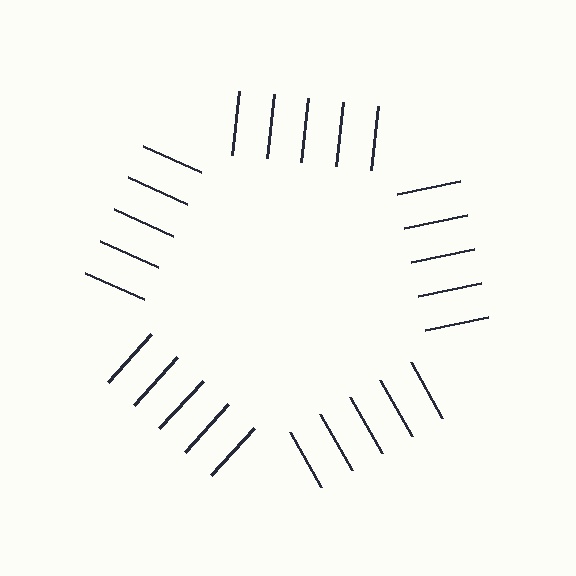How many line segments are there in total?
25 — 5 along each of the 5 edges.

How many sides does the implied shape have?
5 sides — the line-ends trace a pentagon.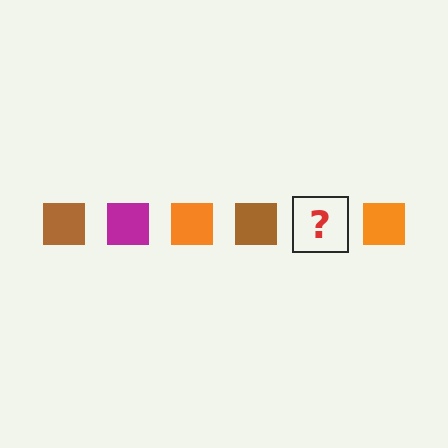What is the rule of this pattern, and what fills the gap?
The rule is that the pattern cycles through brown, magenta, orange squares. The gap should be filled with a magenta square.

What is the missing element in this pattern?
The missing element is a magenta square.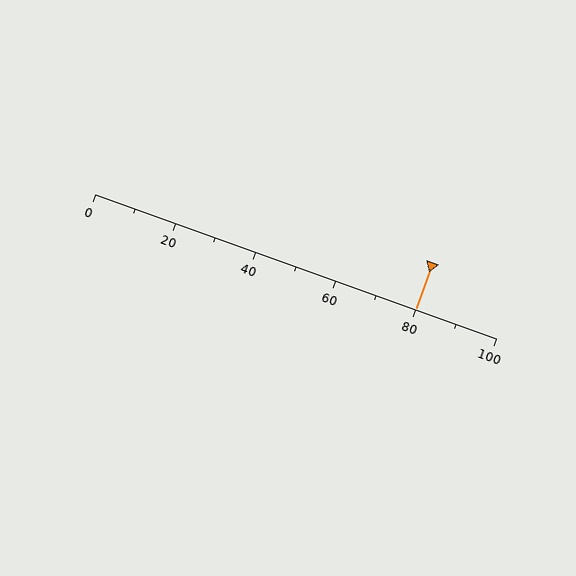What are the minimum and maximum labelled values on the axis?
The axis runs from 0 to 100.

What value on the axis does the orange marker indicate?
The marker indicates approximately 80.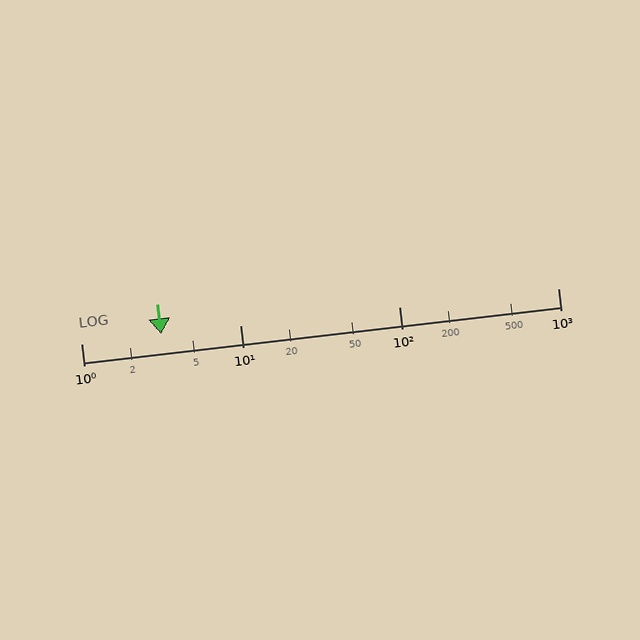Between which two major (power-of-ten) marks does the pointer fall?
The pointer is between 1 and 10.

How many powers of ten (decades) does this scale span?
The scale spans 3 decades, from 1 to 1000.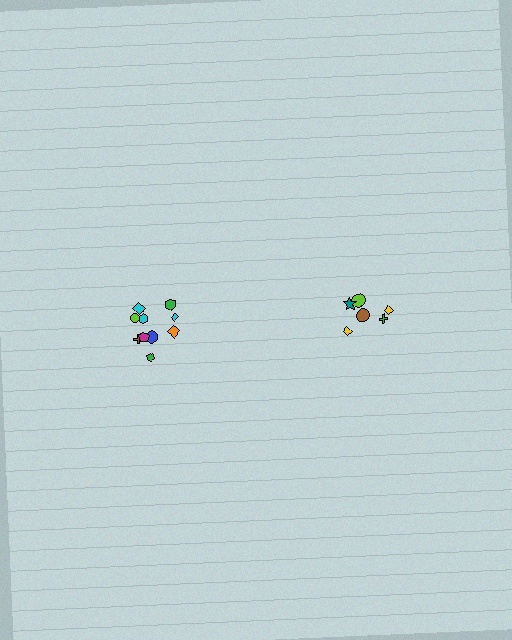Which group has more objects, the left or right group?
The left group.